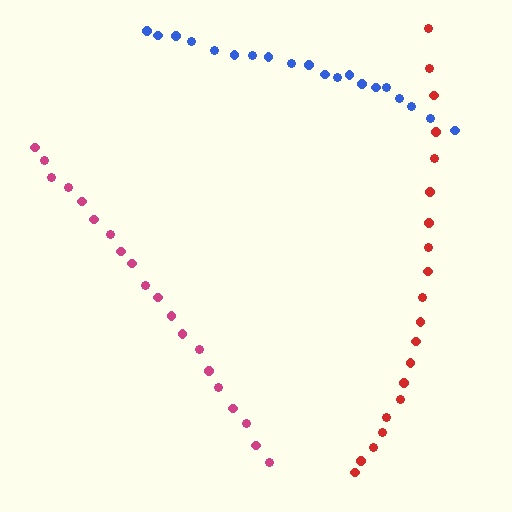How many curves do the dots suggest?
There are 3 distinct paths.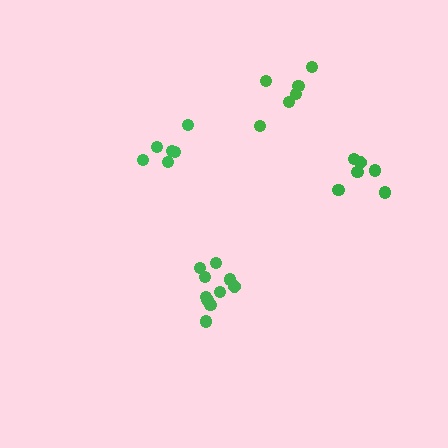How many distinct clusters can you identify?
There are 4 distinct clusters.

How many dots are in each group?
Group 1: 10 dots, Group 2: 6 dots, Group 3: 6 dots, Group 4: 6 dots (28 total).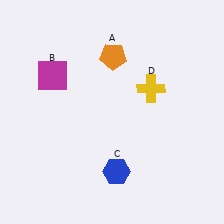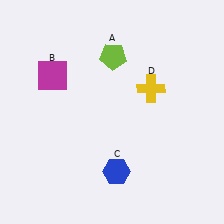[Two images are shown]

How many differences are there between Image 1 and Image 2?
There is 1 difference between the two images.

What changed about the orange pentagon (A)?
In Image 1, A is orange. In Image 2, it changed to lime.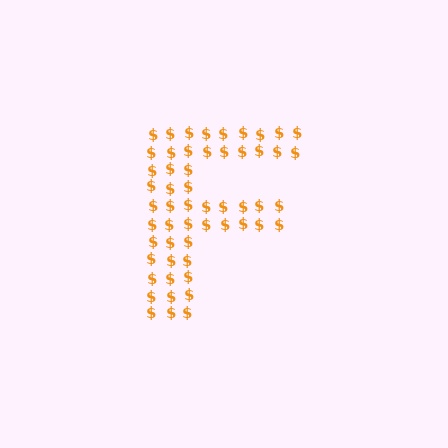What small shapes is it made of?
It is made of small dollar signs.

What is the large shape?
The large shape is the letter F.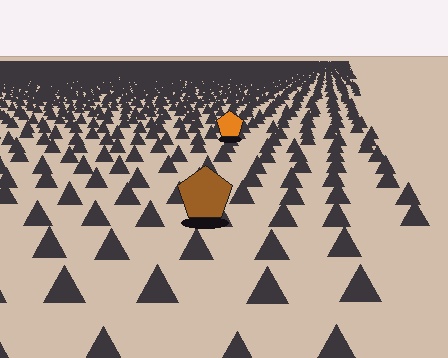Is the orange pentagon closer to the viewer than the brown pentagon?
No. The brown pentagon is closer — you can tell from the texture gradient: the ground texture is coarser near it.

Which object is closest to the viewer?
The brown pentagon is closest. The texture marks near it are larger and more spread out.